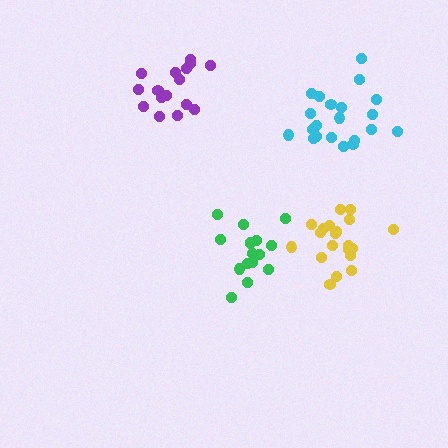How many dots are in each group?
Group 1: 21 dots, Group 2: 16 dots, Group 3: 16 dots, Group 4: 20 dots (73 total).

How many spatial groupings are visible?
There are 4 spatial groupings.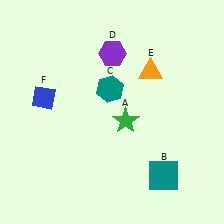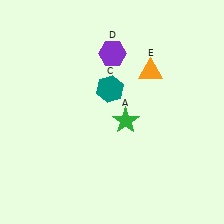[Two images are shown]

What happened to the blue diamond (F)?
The blue diamond (F) was removed in Image 2. It was in the top-left area of Image 1.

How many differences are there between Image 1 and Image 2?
There are 2 differences between the two images.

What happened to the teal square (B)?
The teal square (B) was removed in Image 2. It was in the bottom-right area of Image 1.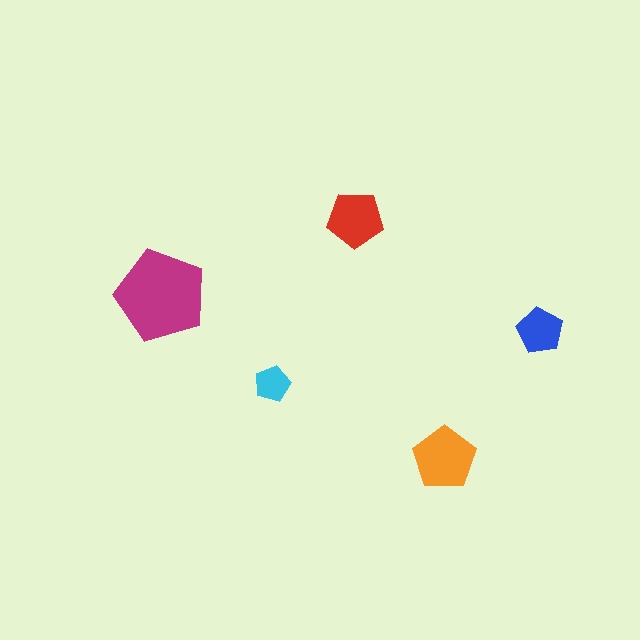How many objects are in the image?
There are 5 objects in the image.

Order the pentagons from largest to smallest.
the magenta one, the orange one, the red one, the blue one, the cyan one.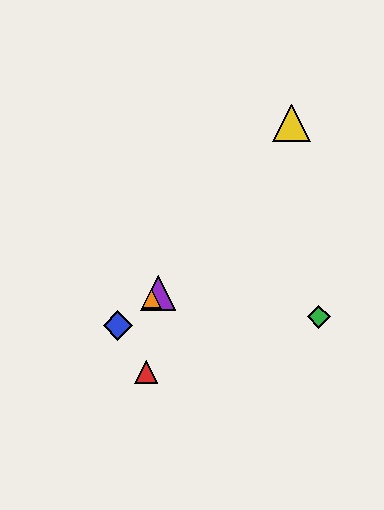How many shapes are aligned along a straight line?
3 shapes (the blue diamond, the purple triangle, the orange triangle) are aligned along a straight line.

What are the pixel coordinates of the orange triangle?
The orange triangle is at (151, 298).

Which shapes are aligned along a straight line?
The blue diamond, the purple triangle, the orange triangle are aligned along a straight line.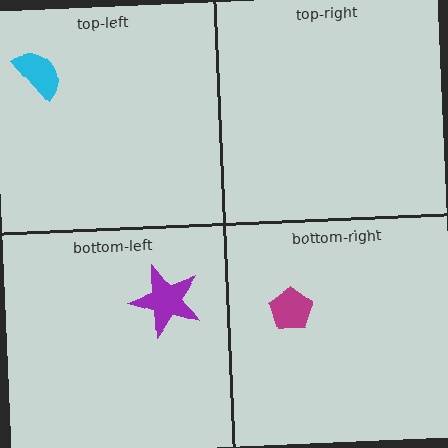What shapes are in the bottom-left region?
The purple star.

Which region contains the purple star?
The bottom-left region.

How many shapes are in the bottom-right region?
1.